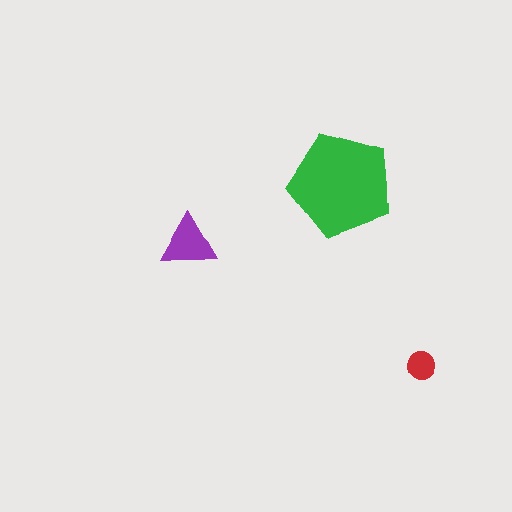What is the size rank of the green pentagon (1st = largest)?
1st.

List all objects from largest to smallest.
The green pentagon, the purple triangle, the red circle.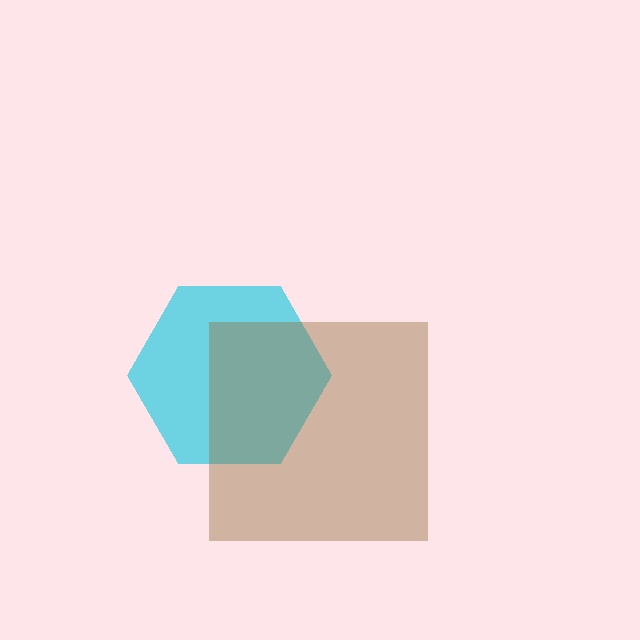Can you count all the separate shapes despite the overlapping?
Yes, there are 2 separate shapes.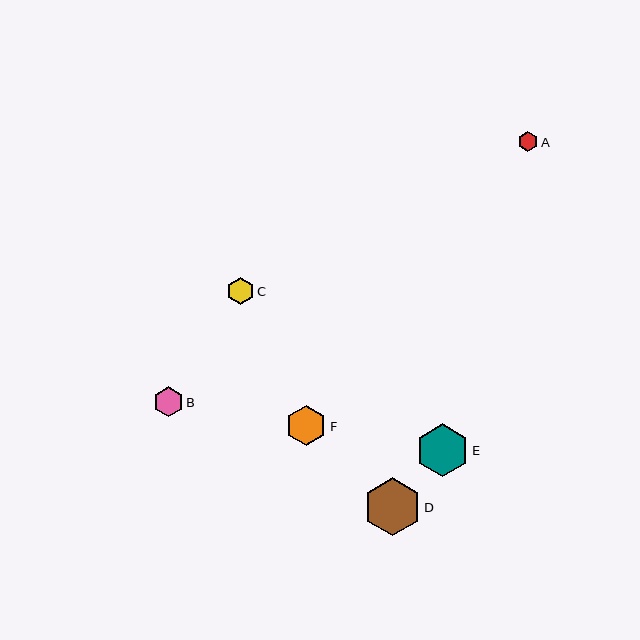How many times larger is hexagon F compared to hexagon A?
Hexagon F is approximately 2.1 times the size of hexagon A.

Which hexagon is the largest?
Hexagon D is the largest with a size of approximately 58 pixels.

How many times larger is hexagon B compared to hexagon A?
Hexagon B is approximately 1.6 times the size of hexagon A.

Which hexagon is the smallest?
Hexagon A is the smallest with a size of approximately 19 pixels.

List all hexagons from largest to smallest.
From largest to smallest: D, E, F, B, C, A.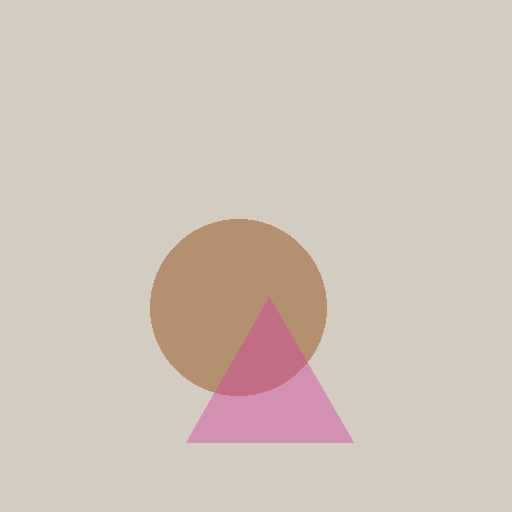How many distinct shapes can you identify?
There are 2 distinct shapes: a brown circle, a magenta triangle.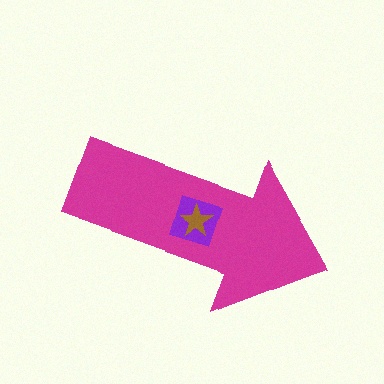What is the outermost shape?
The magenta arrow.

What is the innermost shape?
The brown star.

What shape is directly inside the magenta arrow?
The purple diamond.